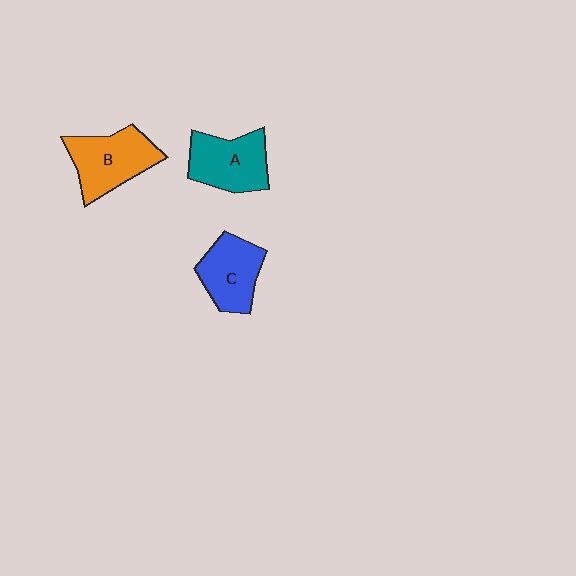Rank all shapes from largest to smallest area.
From largest to smallest: B (orange), A (teal), C (blue).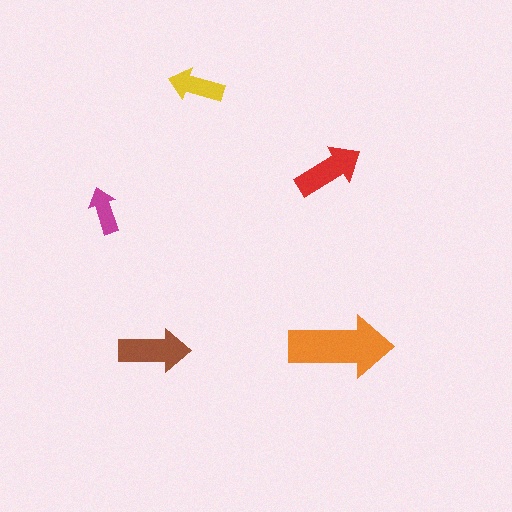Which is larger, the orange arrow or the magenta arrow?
The orange one.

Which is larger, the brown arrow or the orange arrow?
The orange one.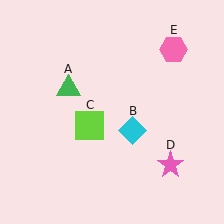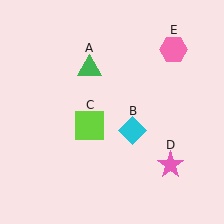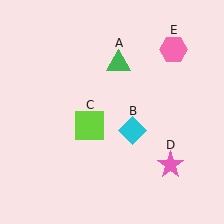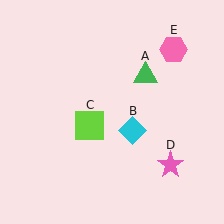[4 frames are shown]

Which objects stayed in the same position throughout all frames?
Cyan diamond (object B) and lime square (object C) and pink star (object D) and pink hexagon (object E) remained stationary.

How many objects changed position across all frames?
1 object changed position: green triangle (object A).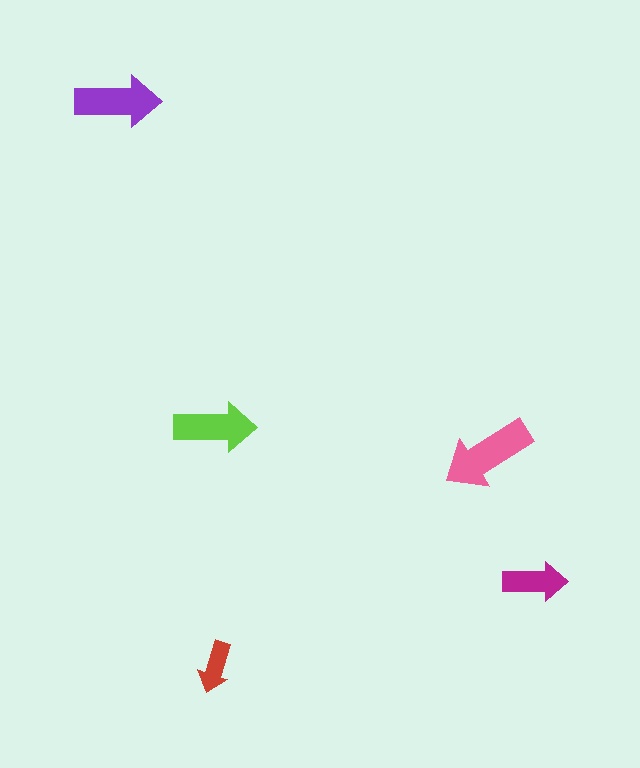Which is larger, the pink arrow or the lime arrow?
The pink one.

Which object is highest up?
The purple arrow is topmost.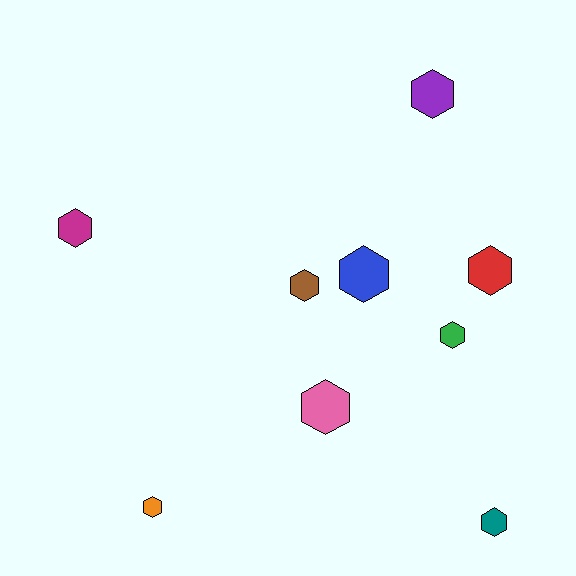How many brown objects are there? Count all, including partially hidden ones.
There is 1 brown object.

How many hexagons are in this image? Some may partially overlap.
There are 9 hexagons.